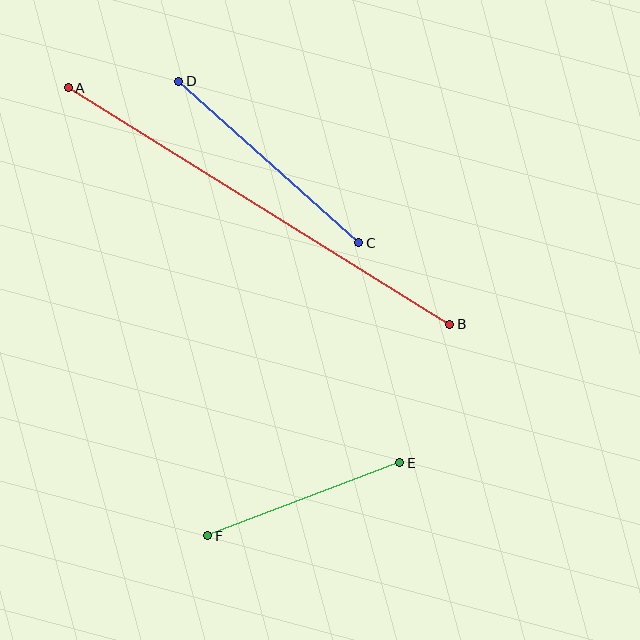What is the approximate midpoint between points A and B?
The midpoint is at approximately (259, 206) pixels.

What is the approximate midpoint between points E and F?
The midpoint is at approximately (304, 499) pixels.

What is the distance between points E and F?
The distance is approximately 205 pixels.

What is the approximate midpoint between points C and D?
The midpoint is at approximately (269, 162) pixels.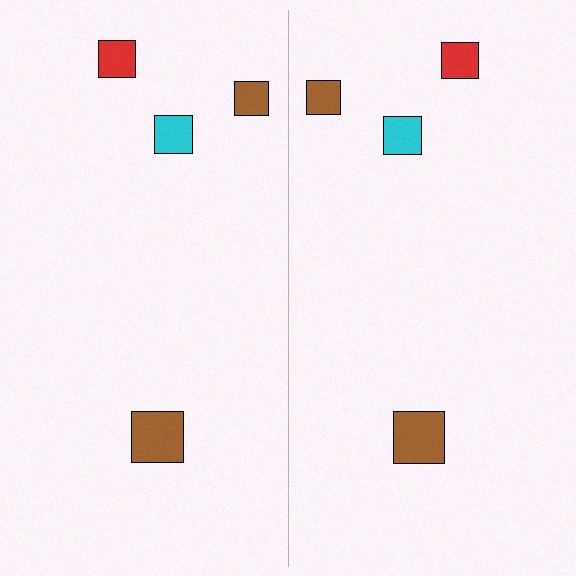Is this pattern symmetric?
Yes, this pattern has bilateral (reflection) symmetry.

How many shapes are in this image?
There are 8 shapes in this image.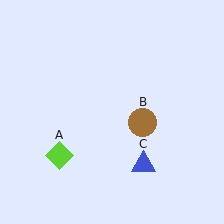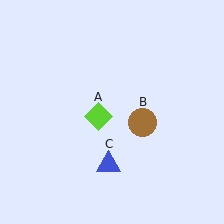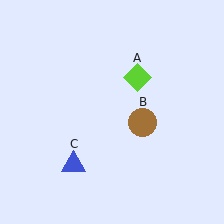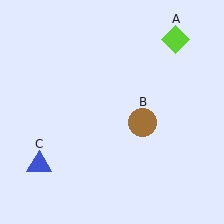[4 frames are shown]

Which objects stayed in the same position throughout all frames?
Brown circle (object B) remained stationary.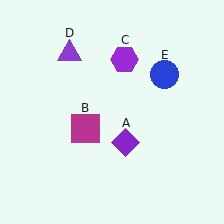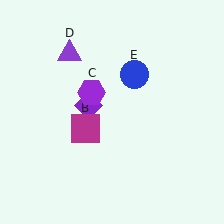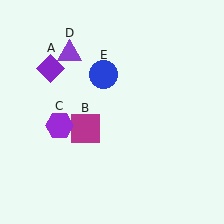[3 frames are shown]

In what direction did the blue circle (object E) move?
The blue circle (object E) moved left.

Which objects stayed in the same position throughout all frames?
Magenta square (object B) and purple triangle (object D) remained stationary.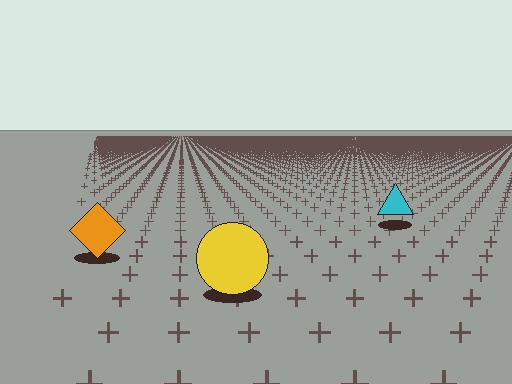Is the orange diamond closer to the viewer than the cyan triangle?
Yes. The orange diamond is closer — you can tell from the texture gradient: the ground texture is coarser near it.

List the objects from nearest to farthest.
From nearest to farthest: the yellow circle, the orange diamond, the cyan triangle.